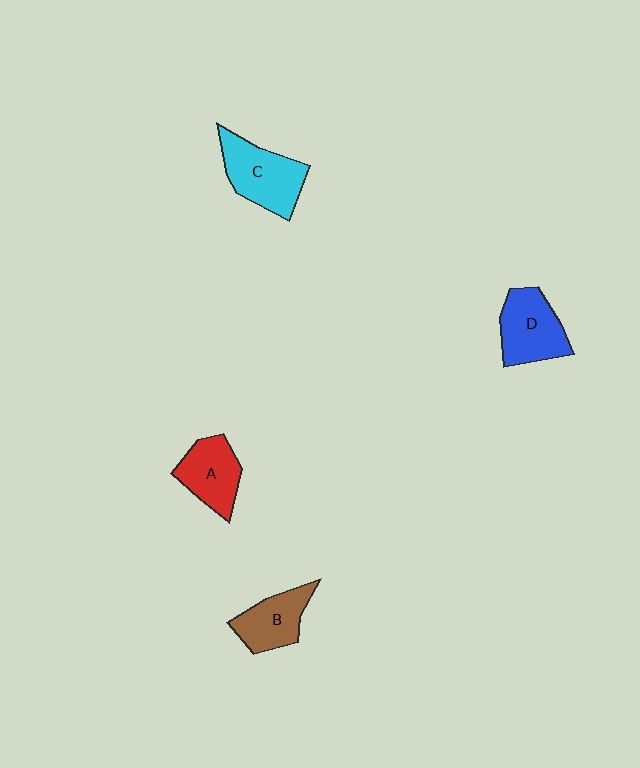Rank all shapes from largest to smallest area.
From largest to smallest: C (cyan), D (blue), A (red), B (brown).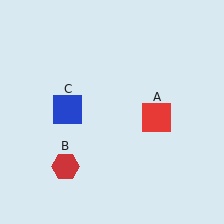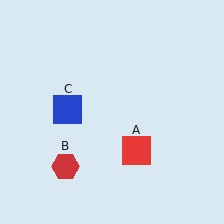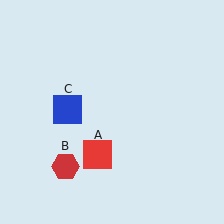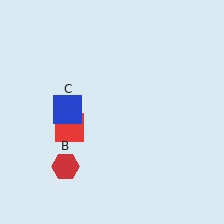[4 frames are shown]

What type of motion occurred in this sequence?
The red square (object A) rotated clockwise around the center of the scene.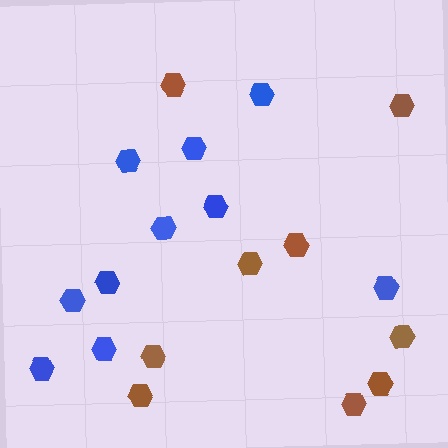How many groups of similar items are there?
There are 2 groups: one group of blue hexagons (10) and one group of brown hexagons (9).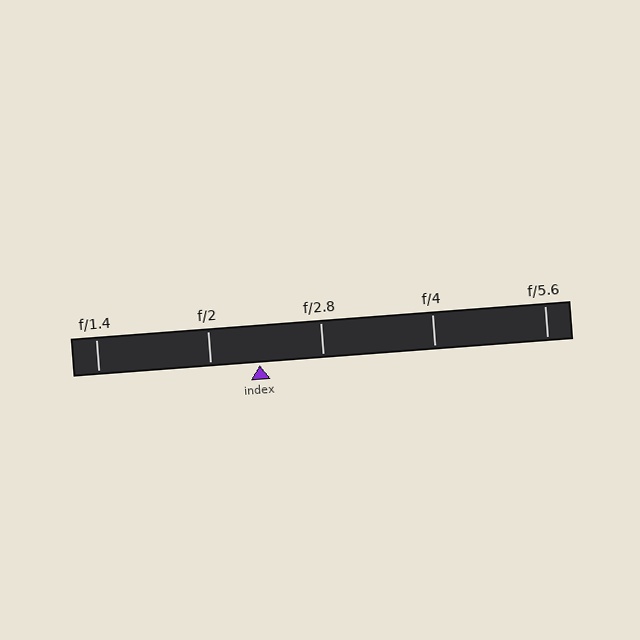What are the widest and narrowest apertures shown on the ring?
The widest aperture shown is f/1.4 and the narrowest is f/5.6.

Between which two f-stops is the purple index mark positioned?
The index mark is between f/2 and f/2.8.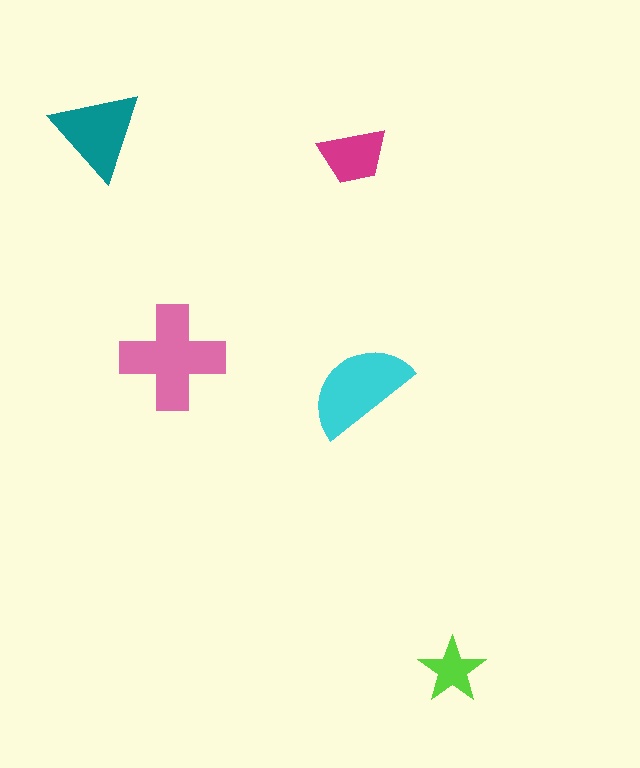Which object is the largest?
The pink cross.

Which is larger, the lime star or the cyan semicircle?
The cyan semicircle.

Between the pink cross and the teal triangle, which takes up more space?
The pink cross.